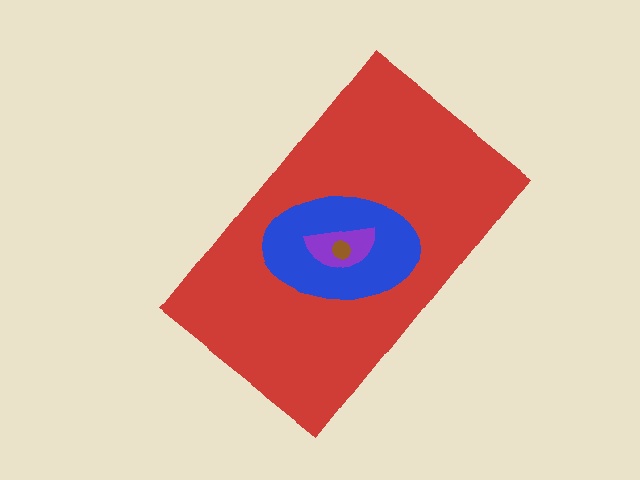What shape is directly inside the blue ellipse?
The purple semicircle.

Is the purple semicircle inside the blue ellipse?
Yes.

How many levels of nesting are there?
4.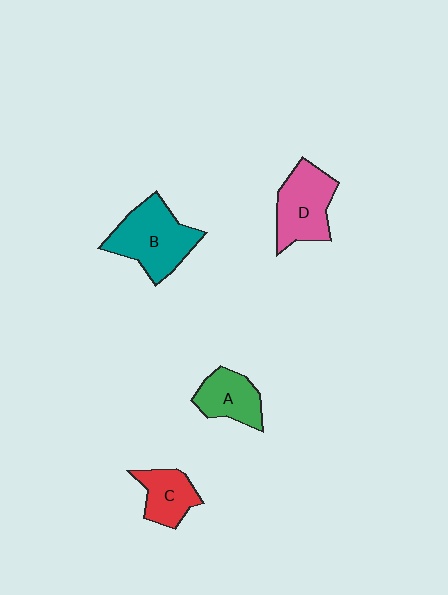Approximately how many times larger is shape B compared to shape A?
Approximately 1.6 times.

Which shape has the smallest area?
Shape C (red).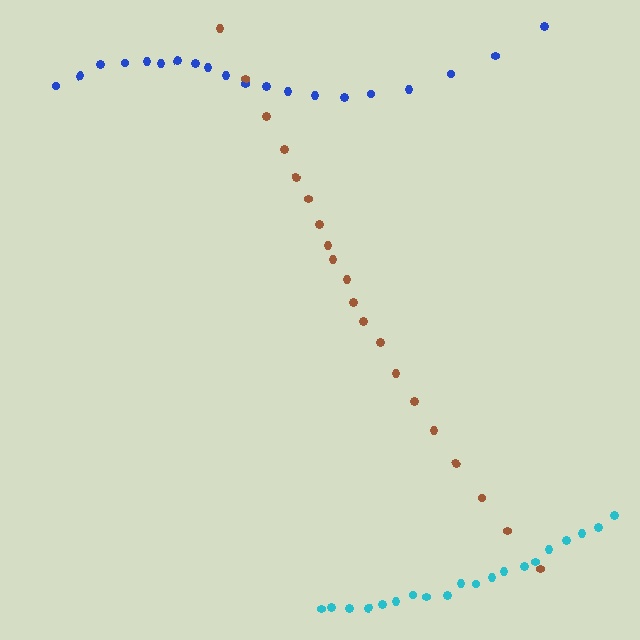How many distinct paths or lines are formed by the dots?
There are 3 distinct paths.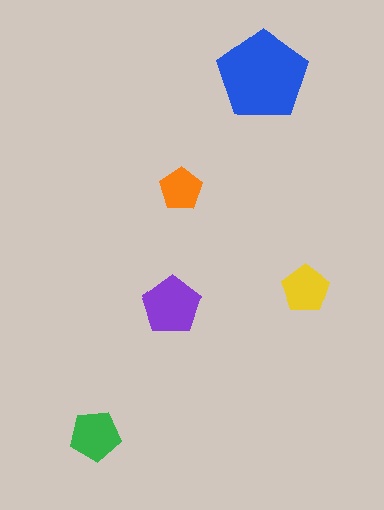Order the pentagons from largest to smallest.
the blue one, the purple one, the green one, the yellow one, the orange one.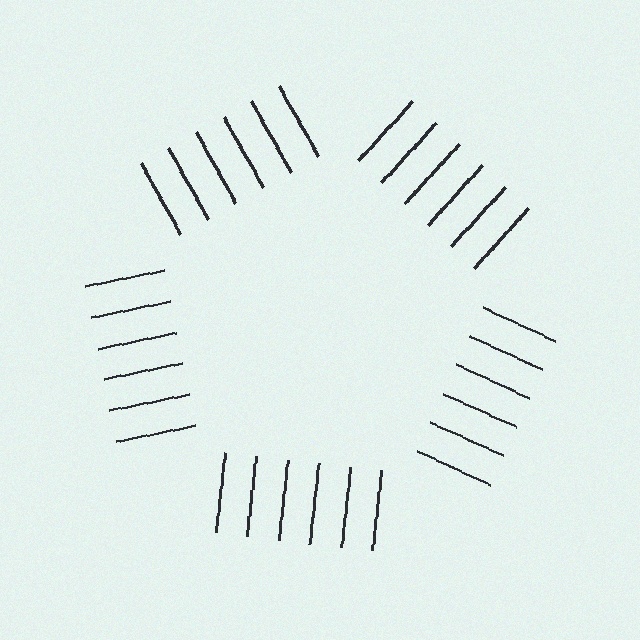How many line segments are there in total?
30 — 6 along each of the 5 edges.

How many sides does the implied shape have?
5 sides — the line-ends trace a pentagon.